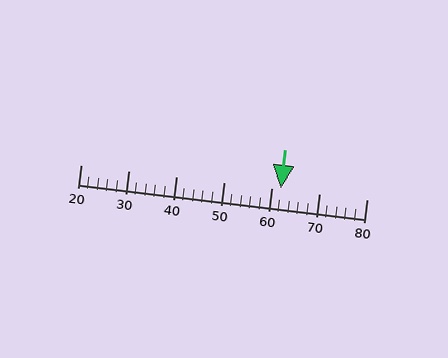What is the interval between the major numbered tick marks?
The major tick marks are spaced 10 units apart.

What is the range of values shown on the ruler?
The ruler shows values from 20 to 80.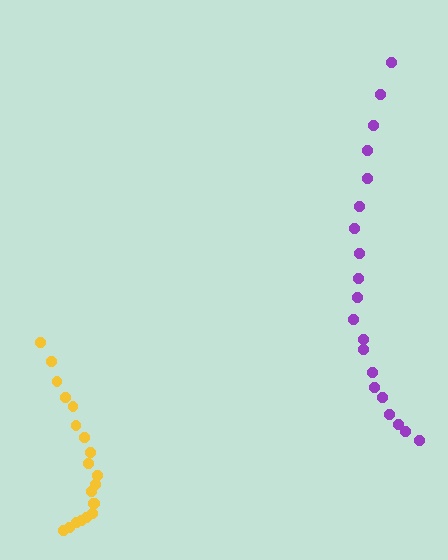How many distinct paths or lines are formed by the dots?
There are 2 distinct paths.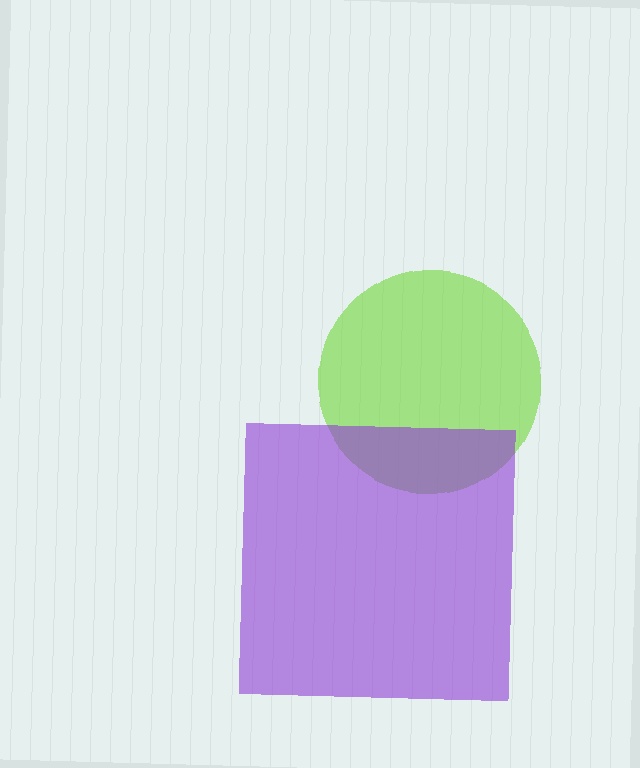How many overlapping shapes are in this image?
There are 2 overlapping shapes in the image.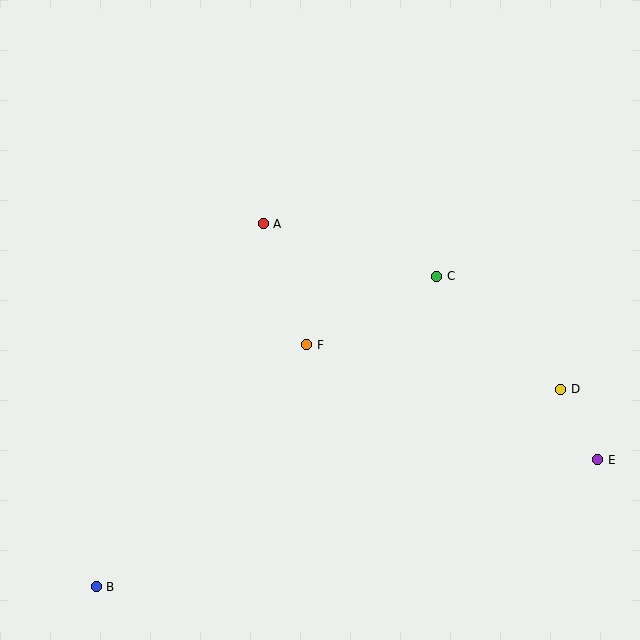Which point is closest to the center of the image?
Point F at (307, 345) is closest to the center.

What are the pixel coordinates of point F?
Point F is at (307, 345).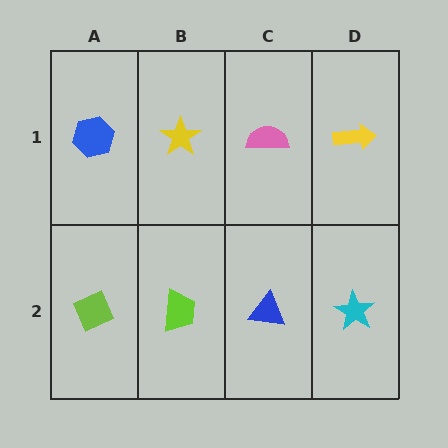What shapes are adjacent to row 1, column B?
A lime trapezoid (row 2, column B), a blue hexagon (row 1, column A), a pink semicircle (row 1, column C).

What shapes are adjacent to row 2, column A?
A blue hexagon (row 1, column A), a lime trapezoid (row 2, column B).